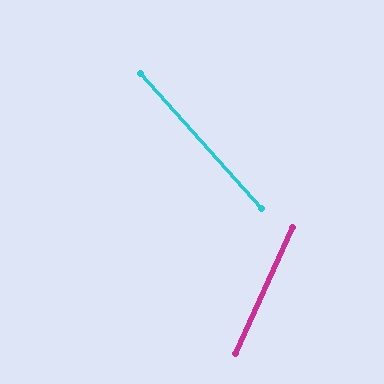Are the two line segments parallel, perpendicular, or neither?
Neither parallel nor perpendicular — they differ by about 66°.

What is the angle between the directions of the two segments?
Approximately 66 degrees.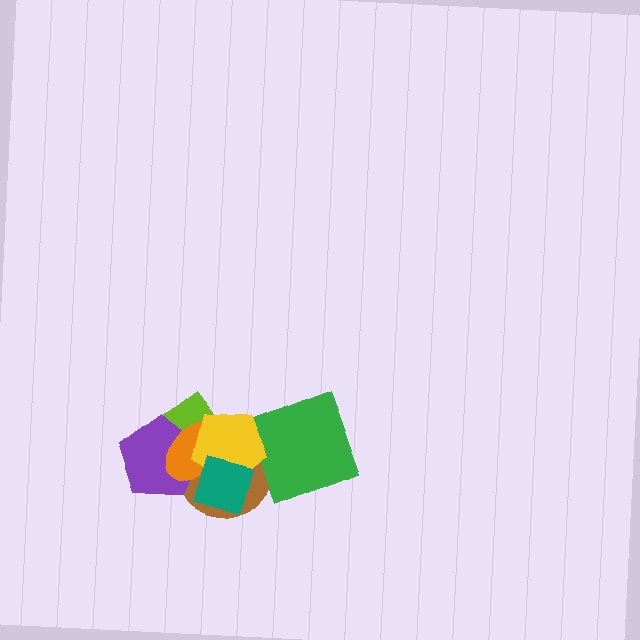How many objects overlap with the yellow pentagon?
6 objects overlap with the yellow pentagon.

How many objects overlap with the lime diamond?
5 objects overlap with the lime diamond.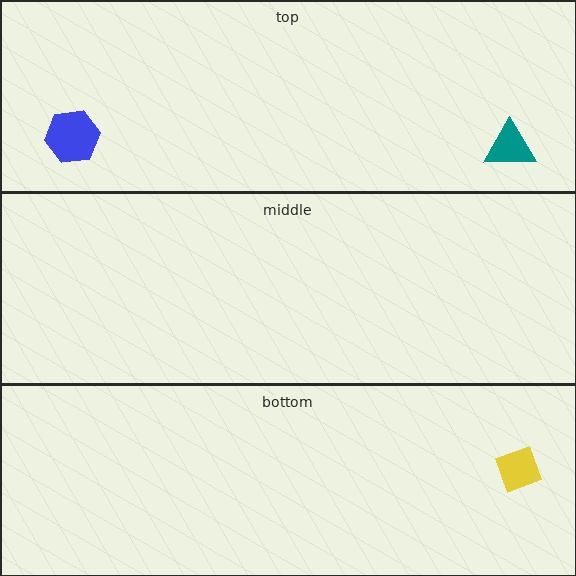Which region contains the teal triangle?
The top region.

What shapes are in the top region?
The teal triangle, the blue hexagon.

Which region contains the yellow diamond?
The bottom region.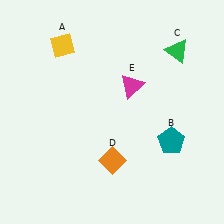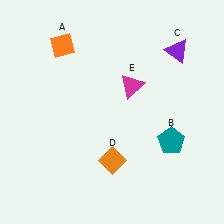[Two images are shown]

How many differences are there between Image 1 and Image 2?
There are 2 differences between the two images.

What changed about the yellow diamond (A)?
In Image 1, A is yellow. In Image 2, it changed to orange.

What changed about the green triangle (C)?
In Image 1, C is green. In Image 2, it changed to purple.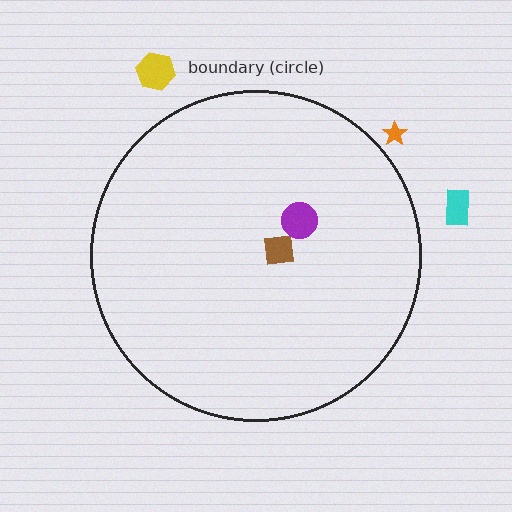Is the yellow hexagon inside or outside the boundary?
Outside.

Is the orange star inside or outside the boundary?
Outside.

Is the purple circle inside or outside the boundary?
Inside.